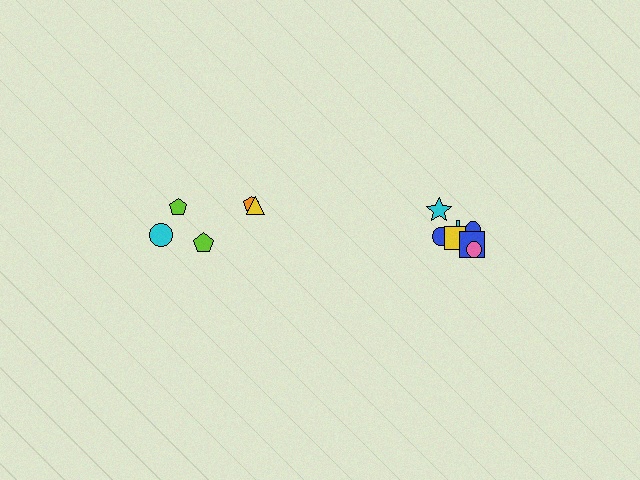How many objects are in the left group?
There are 5 objects.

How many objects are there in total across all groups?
There are 12 objects.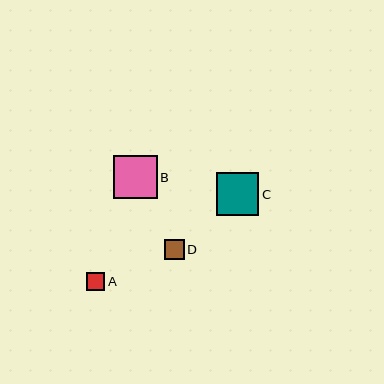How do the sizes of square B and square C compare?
Square B and square C are approximately the same size.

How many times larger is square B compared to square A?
Square B is approximately 2.4 times the size of square A.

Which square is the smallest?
Square A is the smallest with a size of approximately 18 pixels.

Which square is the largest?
Square B is the largest with a size of approximately 43 pixels.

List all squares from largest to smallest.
From largest to smallest: B, C, D, A.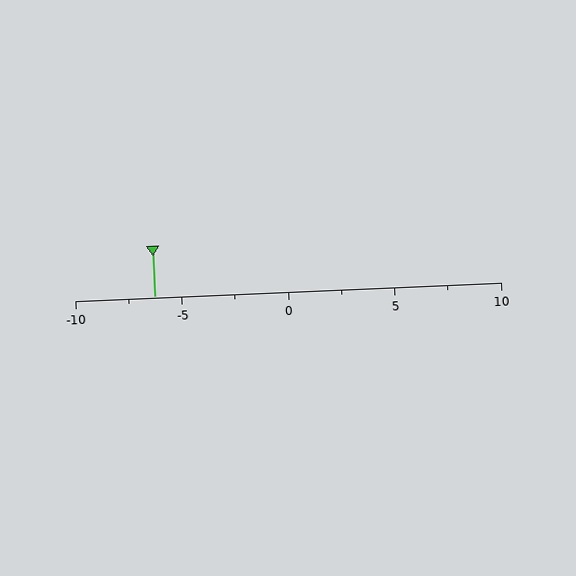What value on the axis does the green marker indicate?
The marker indicates approximately -6.2.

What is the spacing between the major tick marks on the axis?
The major ticks are spaced 5 apart.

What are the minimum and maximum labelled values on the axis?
The axis runs from -10 to 10.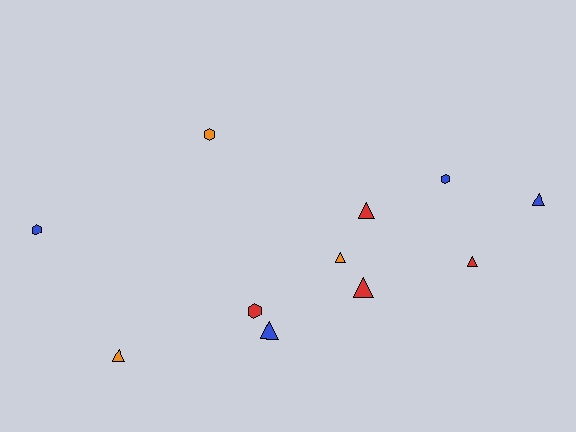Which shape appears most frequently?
Triangle, with 7 objects.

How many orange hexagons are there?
There is 1 orange hexagon.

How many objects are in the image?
There are 11 objects.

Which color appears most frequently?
Blue, with 4 objects.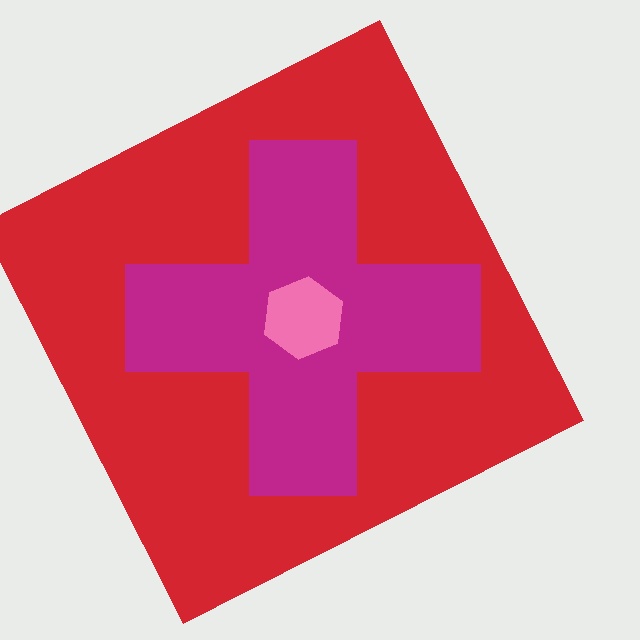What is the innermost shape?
The pink hexagon.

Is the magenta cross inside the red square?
Yes.